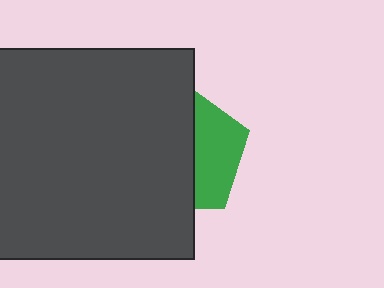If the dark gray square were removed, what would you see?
You would see the complete green pentagon.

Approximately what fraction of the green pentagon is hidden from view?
Roughly 63% of the green pentagon is hidden behind the dark gray square.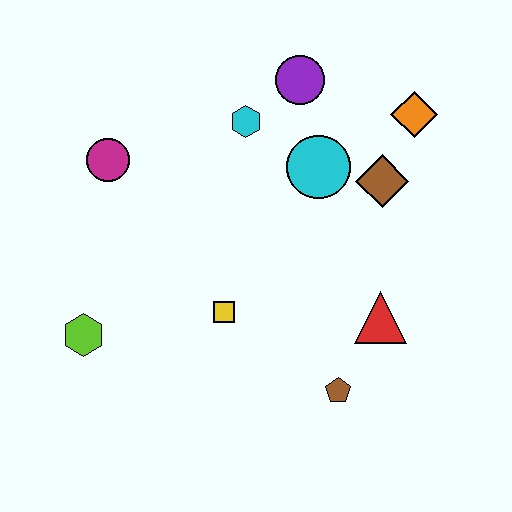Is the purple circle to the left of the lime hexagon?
No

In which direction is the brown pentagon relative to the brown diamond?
The brown pentagon is below the brown diamond.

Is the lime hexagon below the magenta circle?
Yes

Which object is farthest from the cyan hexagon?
The brown pentagon is farthest from the cyan hexagon.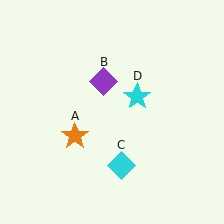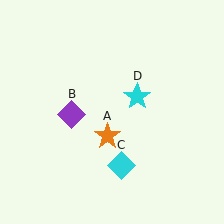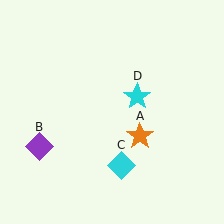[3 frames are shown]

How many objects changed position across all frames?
2 objects changed position: orange star (object A), purple diamond (object B).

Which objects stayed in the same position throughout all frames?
Cyan diamond (object C) and cyan star (object D) remained stationary.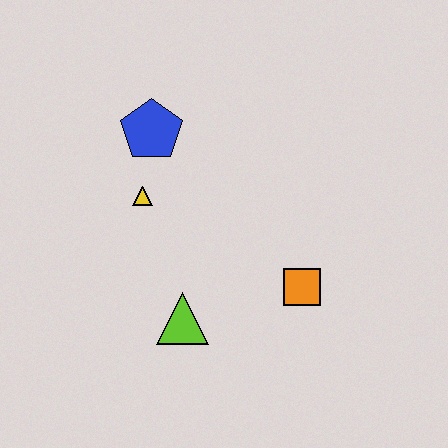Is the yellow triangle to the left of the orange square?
Yes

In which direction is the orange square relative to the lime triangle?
The orange square is to the right of the lime triangle.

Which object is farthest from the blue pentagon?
The orange square is farthest from the blue pentagon.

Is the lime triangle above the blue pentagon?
No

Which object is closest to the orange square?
The lime triangle is closest to the orange square.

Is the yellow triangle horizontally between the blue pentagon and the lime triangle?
No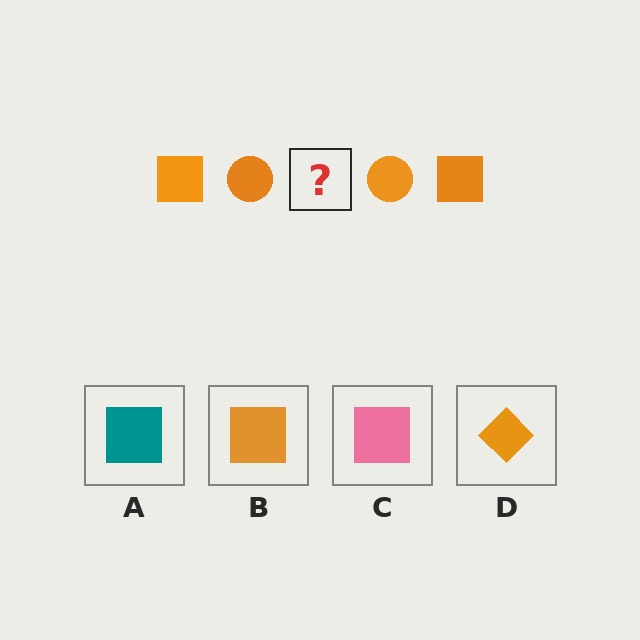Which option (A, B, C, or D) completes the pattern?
B.